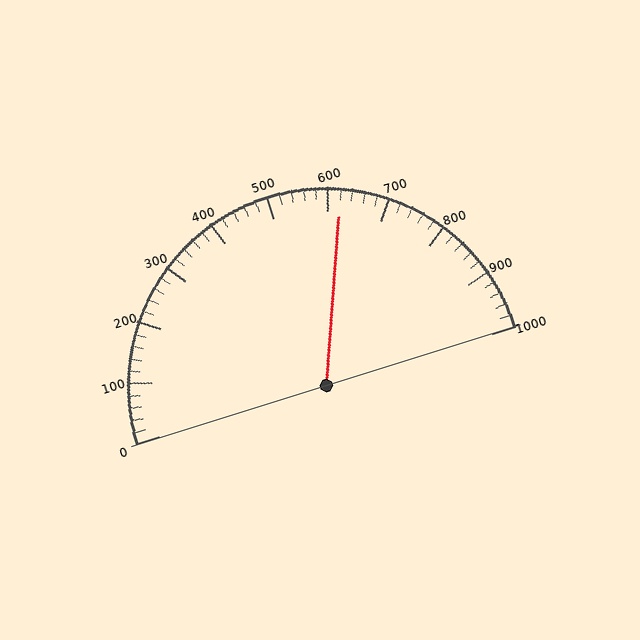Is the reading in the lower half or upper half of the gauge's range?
The reading is in the upper half of the range (0 to 1000).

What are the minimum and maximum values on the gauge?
The gauge ranges from 0 to 1000.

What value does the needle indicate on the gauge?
The needle indicates approximately 620.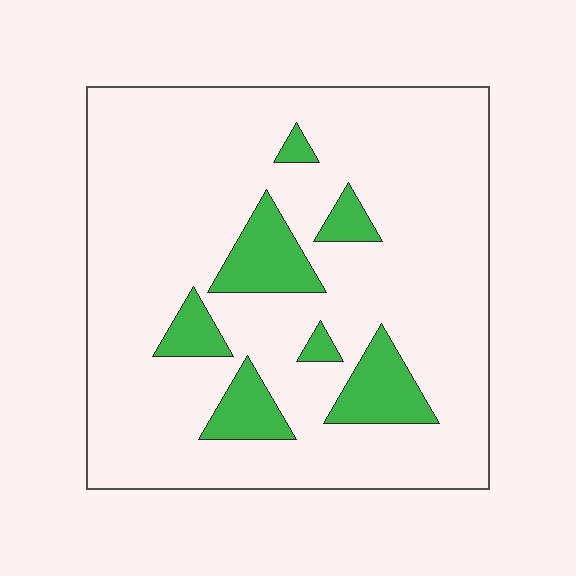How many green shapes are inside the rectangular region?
7.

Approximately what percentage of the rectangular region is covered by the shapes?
Approximately 15%.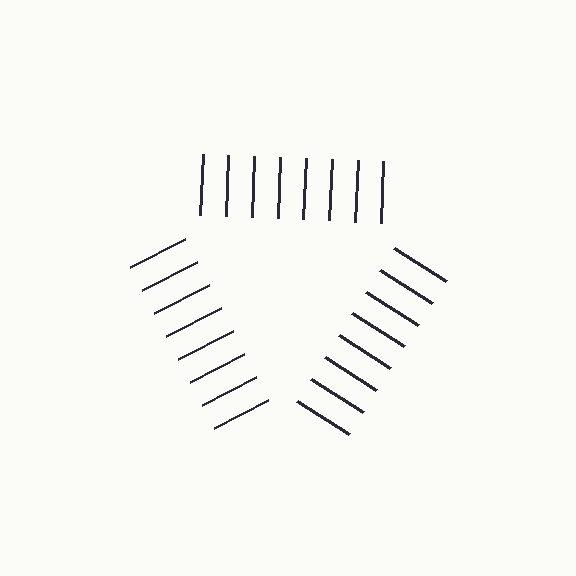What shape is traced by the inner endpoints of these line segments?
An illusory triangle — the line segments terminate on its edges but no continuous stroke is drawn.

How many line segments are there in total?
24 — 8 along each of the 3 edges.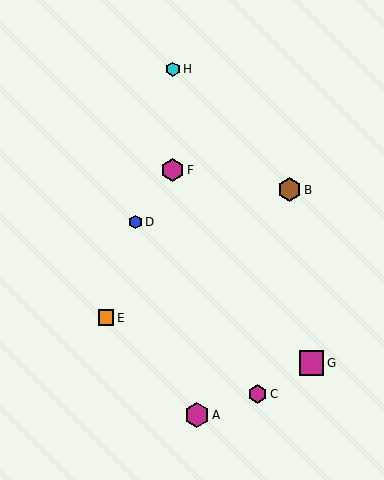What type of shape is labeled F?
Shape F is a magenta hexagon.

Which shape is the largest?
The magenta hexagon (labeled A) is the largest.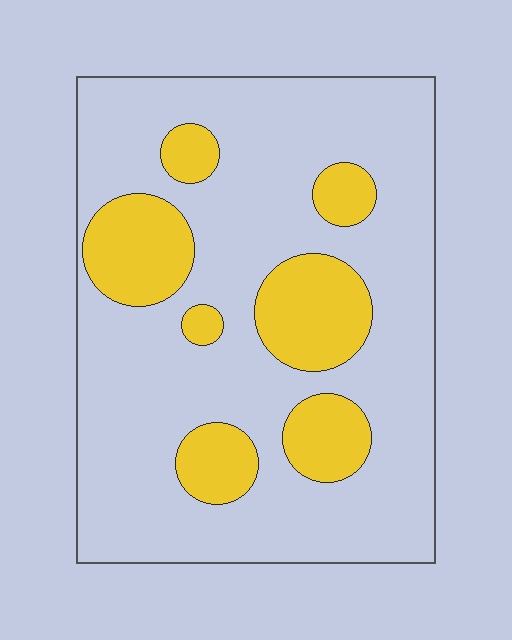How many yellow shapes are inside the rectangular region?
7.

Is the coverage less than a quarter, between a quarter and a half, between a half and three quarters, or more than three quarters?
Less than a quarter.